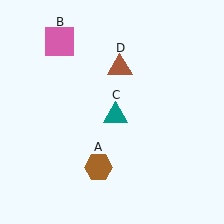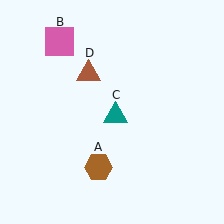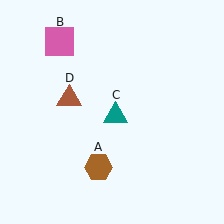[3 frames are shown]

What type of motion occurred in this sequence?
The brown triangle (object D) rotated counterclockwise around the center of the scene.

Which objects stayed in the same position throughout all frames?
Brown hexagon (object A) and pink square (object B) and teal triangle (object C) remained stationary.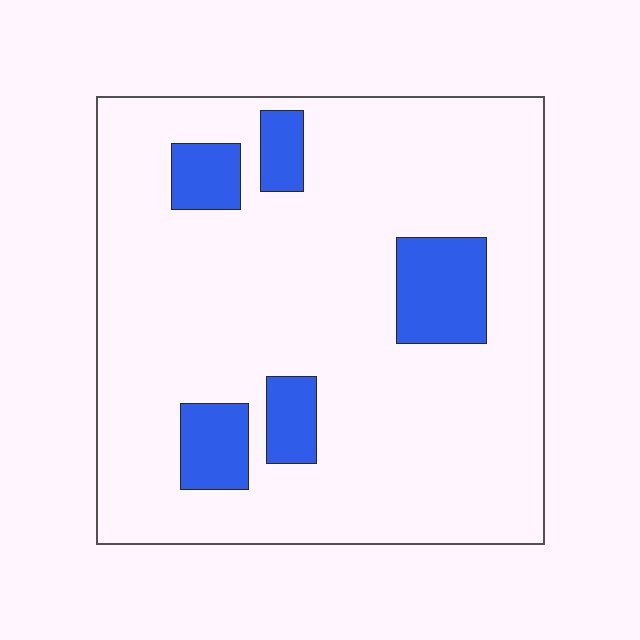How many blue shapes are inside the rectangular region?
5.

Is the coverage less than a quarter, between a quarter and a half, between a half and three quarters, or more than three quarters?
Less than a quarter.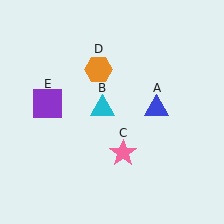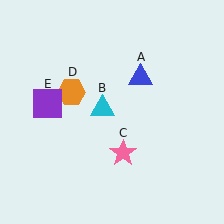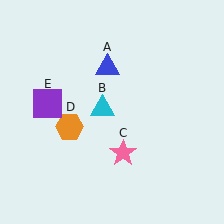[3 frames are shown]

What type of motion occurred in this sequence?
The blue triangle (object A), orange hexagon (object D) rotated counterclockwise around the center of the scene.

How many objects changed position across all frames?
2 objects changed position: blue triangle (object A), orange hexagon (object D).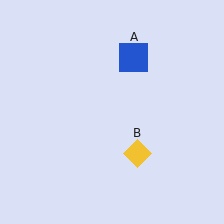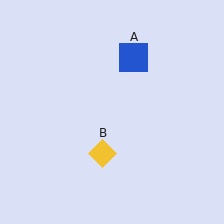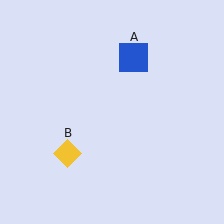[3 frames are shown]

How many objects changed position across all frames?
1 object changed position: yellow diamond (object B).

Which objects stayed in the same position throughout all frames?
Blue square (object A) remained stationary.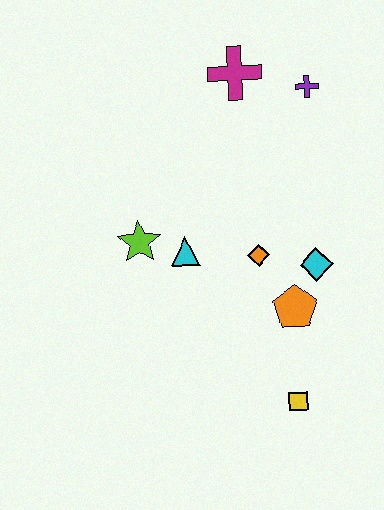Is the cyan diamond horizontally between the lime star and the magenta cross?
No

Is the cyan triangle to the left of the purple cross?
Yes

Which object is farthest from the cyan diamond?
The magenta cross is farthest from the cyan diamond.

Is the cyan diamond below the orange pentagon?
No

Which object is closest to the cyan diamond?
The orange pentagon is closest to the cyan diamond.